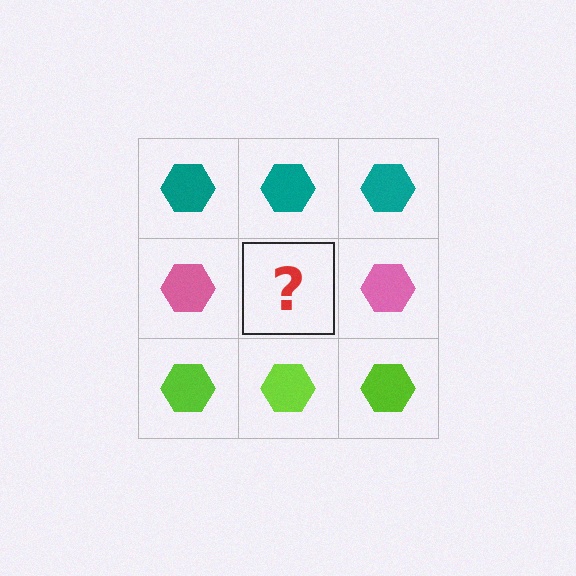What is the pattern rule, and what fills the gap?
The rule is that each row has a consistent color. The gap should be filled with a pink hexagon.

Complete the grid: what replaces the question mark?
The question mark should be replaced with a pink hexagon.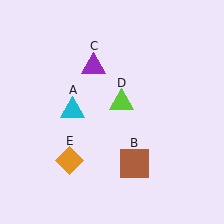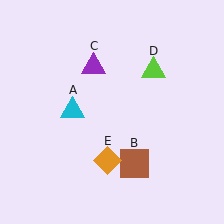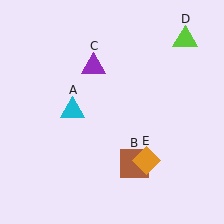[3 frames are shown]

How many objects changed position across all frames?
2 objects changed position: lime triangle (object D), orange diamond (object E).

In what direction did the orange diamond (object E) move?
The orange diamond (object E) moved right.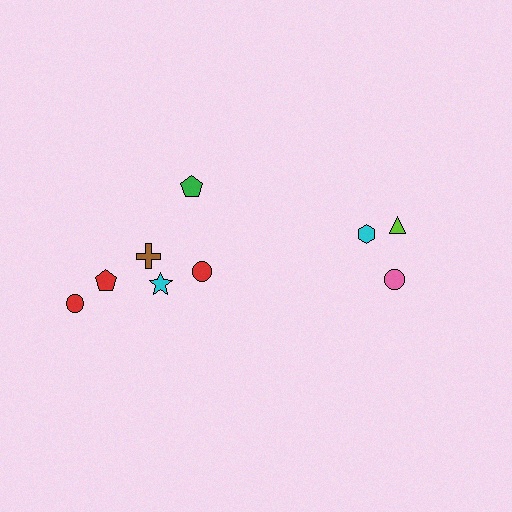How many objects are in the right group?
There are 3 objects.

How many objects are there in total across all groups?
There are 9 objects.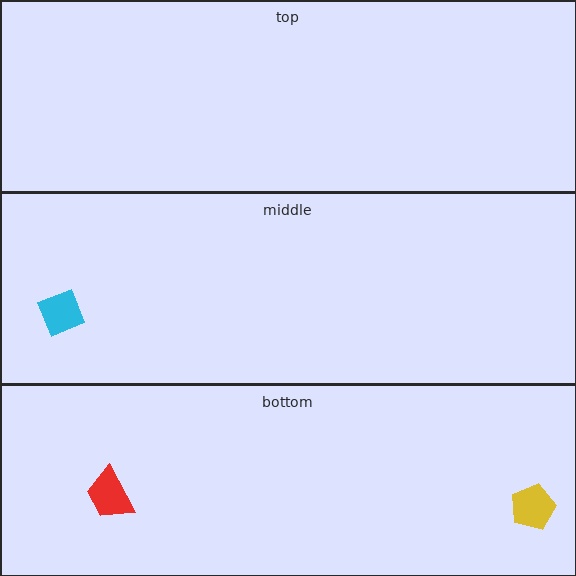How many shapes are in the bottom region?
2.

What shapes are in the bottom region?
The yellow pentagon, the red trapezoid.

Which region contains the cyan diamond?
The middle region.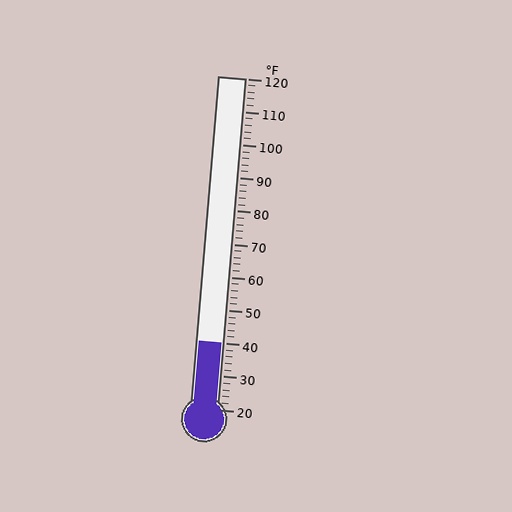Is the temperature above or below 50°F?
The temperature is below 50°F.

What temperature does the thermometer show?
The thermometer shows approximately 40°F.